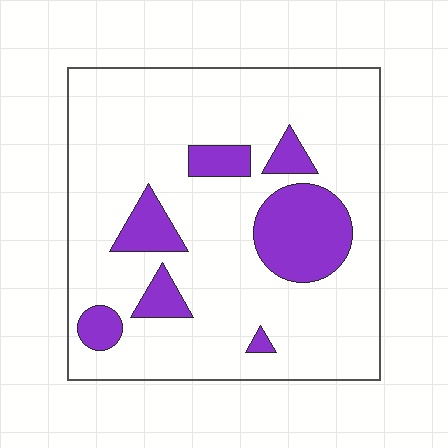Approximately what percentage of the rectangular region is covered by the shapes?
Approximately 20%.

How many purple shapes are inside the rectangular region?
7.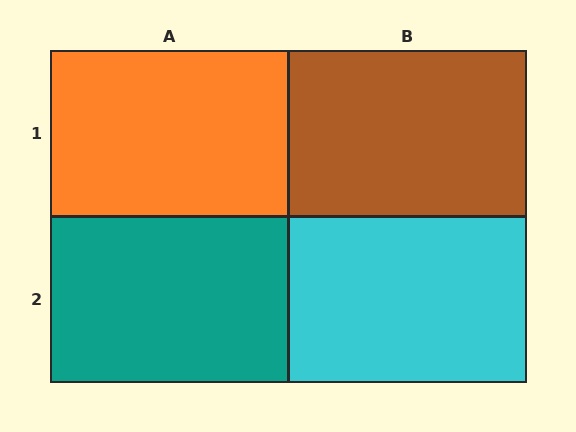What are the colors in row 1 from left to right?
Orange, brown.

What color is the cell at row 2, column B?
Cyan.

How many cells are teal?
1 cell is teal.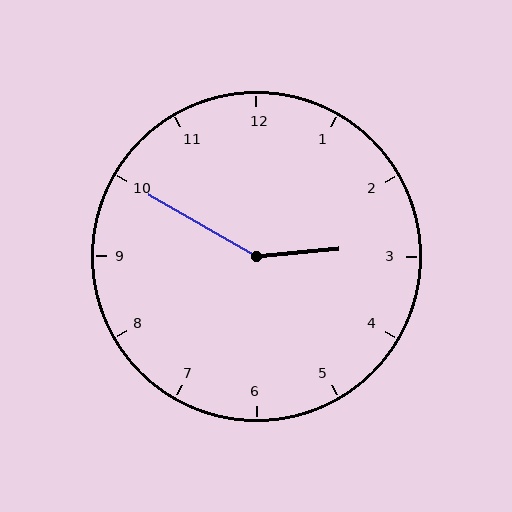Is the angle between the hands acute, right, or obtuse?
It is obtuse.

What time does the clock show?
2:50.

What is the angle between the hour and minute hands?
Approximately 145 degrees.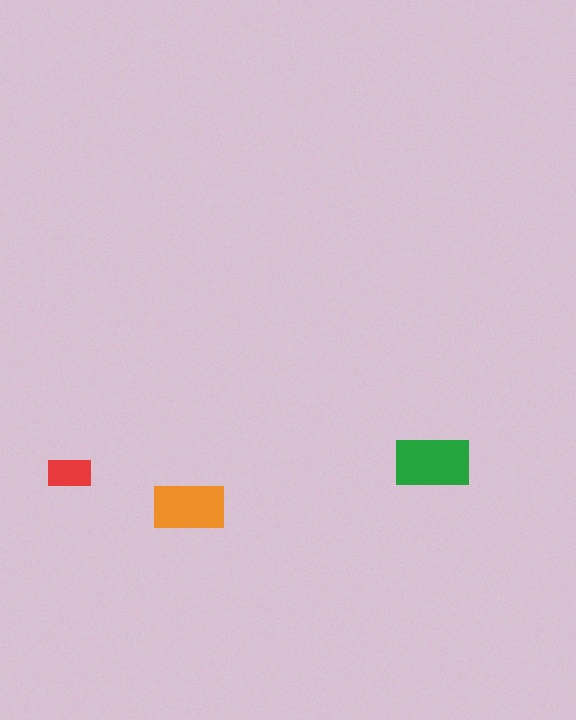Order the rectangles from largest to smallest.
the green one, the orange one, the red one.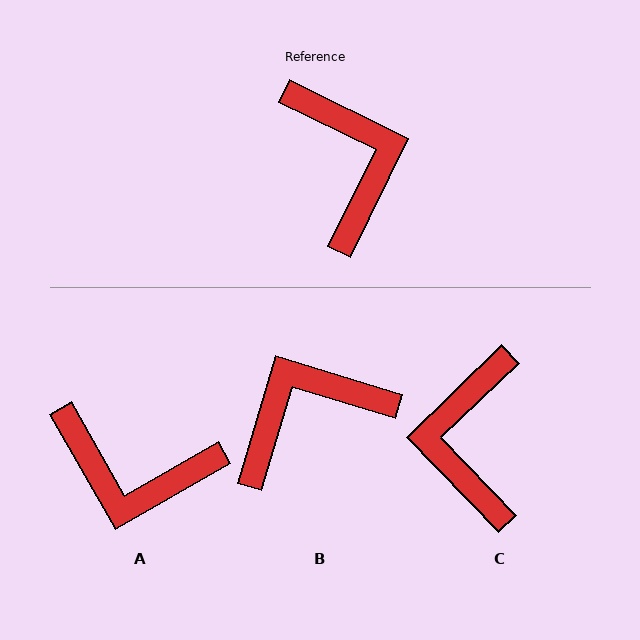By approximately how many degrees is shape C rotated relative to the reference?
Approximately 160 degrees counter-clockwise.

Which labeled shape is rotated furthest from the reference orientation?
C, about 160 degrees away.